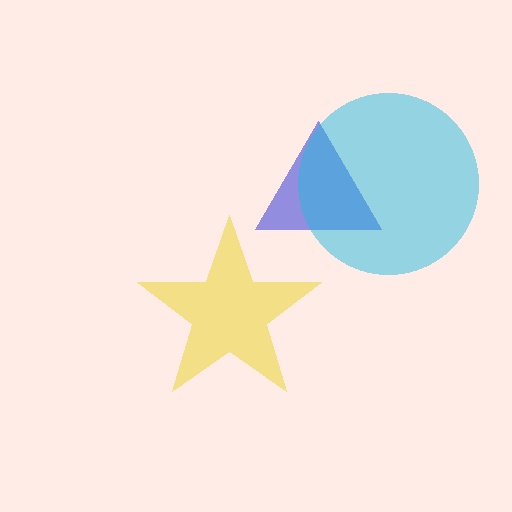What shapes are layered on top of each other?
The layered shapes are: a yellow star, a blue triangle, a cyan circle.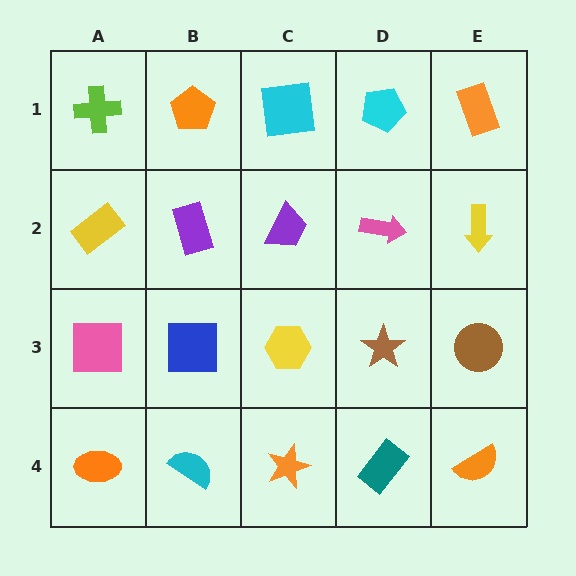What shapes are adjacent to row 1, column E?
A yellow arrow (row 2, column E), a cyan pentagon (row 1, column D).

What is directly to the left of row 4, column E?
A teal rectangle.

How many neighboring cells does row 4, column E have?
2.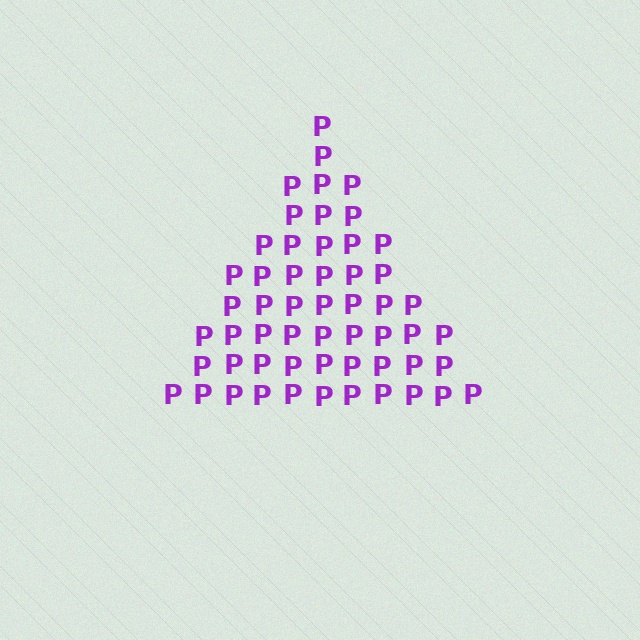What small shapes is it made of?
It is made of small letter P's.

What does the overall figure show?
The overall figure shows a triangle.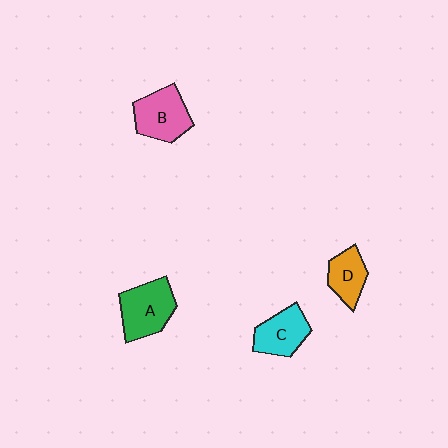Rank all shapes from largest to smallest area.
From largest to smallest: A (green), B (pink), C (cyan), D (orange).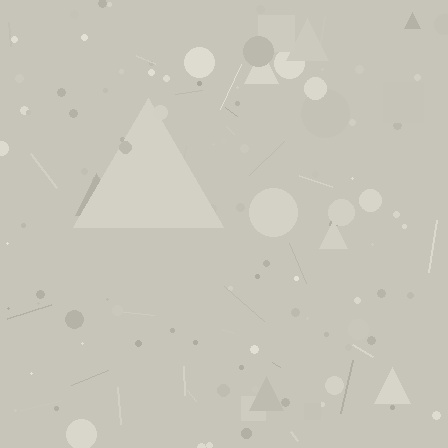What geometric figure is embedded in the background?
A triangle is embedded in the background.